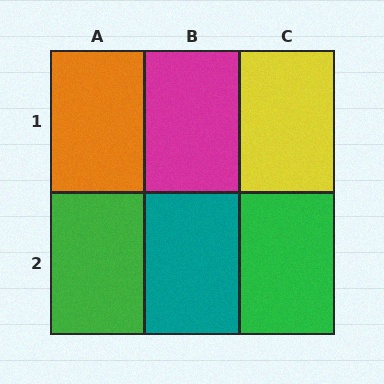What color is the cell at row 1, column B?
Magenta.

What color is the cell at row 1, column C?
Yellow.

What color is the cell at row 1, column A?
Orange.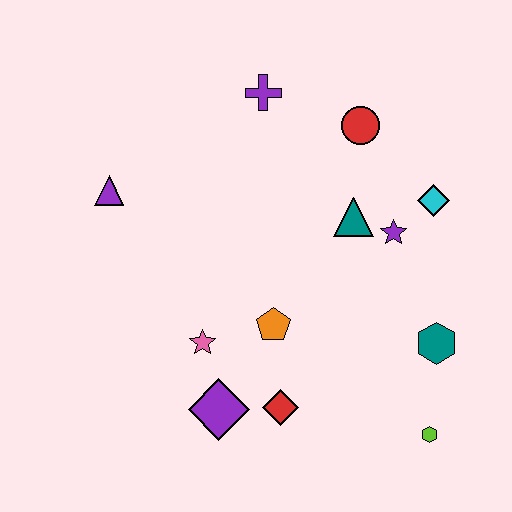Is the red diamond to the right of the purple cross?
Yes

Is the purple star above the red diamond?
Yes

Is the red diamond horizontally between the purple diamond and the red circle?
Yes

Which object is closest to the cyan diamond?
The purple star is closest to the cyan diamond.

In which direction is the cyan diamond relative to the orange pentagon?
The cyan diamond is to the right of the orange pentagon.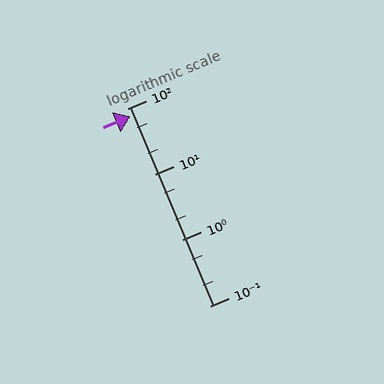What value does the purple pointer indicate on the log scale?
The pointer indicates approximately 75.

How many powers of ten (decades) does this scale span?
The scale spans 3 decades, from 0.1 to 100.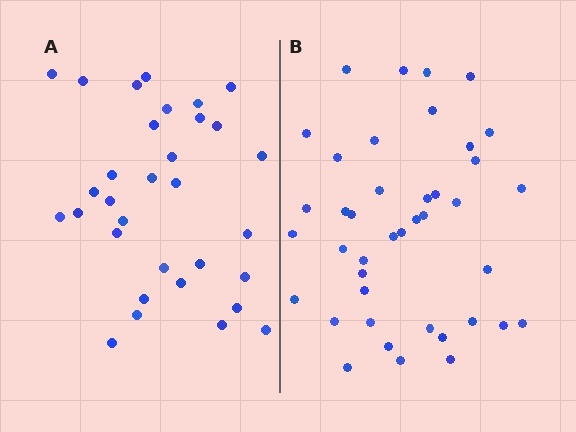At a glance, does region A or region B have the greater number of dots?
Region B (the right region) has more dots.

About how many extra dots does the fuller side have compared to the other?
Region B has roughly 8 or so more dots than region A.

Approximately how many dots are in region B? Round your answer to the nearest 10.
About 40 dots. (The exact count is 41, which rounds to 40.)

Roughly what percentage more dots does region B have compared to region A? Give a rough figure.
About 30% more.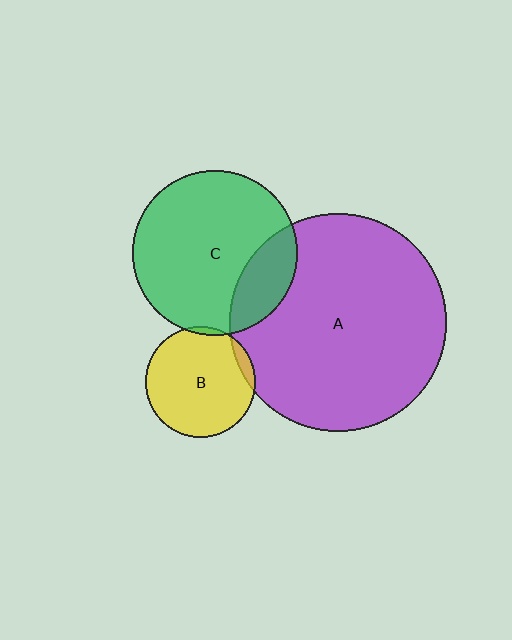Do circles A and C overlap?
Yes.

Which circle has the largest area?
Circle A (purple).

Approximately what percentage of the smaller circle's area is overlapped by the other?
Approximately 20%.